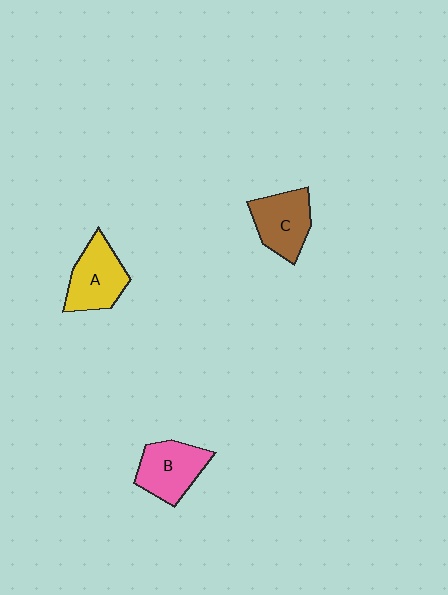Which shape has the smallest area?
Shape C (brown).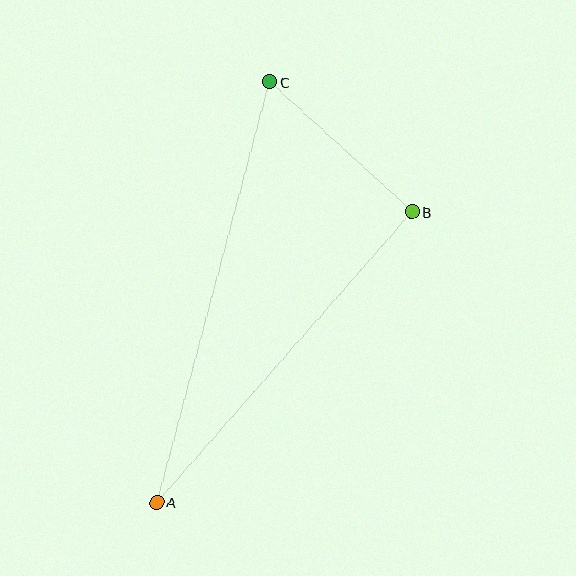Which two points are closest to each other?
Points B and C are closest to each other.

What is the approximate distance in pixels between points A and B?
The distance between A and B is approximately 387 pixels.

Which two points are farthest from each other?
Points A and C are farthest from each other.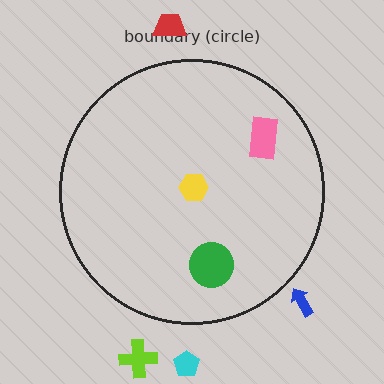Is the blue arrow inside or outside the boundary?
Outside.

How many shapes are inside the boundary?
3 inside, 4 outside.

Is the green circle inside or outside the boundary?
Inside.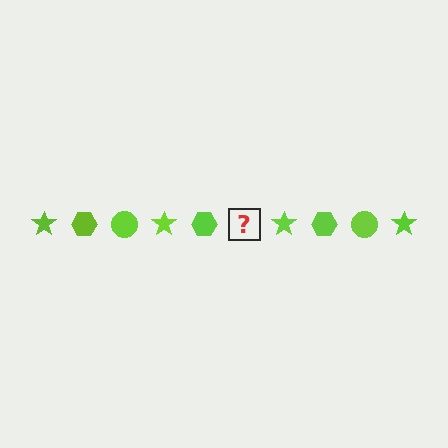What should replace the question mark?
The question mark should be replaced with a lime circle.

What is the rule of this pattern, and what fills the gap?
The rule is that the pattern cycles through star, hexagon, circle shapes in lime. The gap should be filled with a lime circle.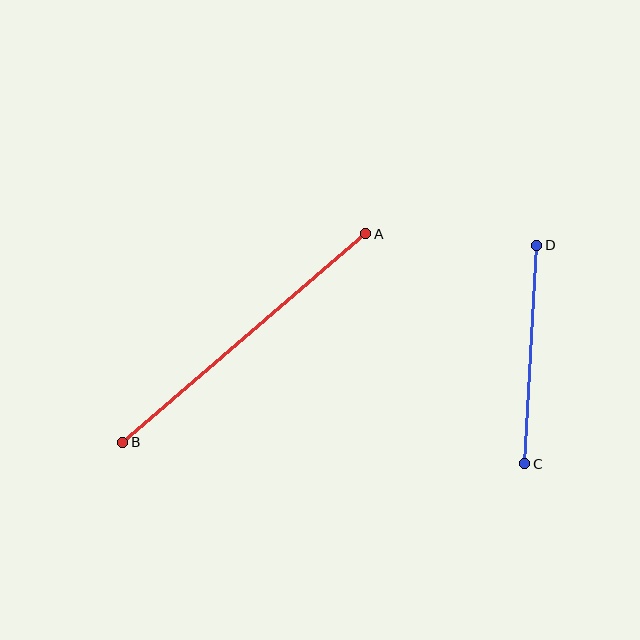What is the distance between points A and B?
The distance is approximately 320 pixels.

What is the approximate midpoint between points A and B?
The midpoint is at approximately (244, 338) pixels.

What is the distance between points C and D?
The distance is approximately 219 pixels.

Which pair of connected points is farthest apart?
Points A and B are farthest apart.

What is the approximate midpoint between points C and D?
The midpoint is at approximately (531, 354) pixels.